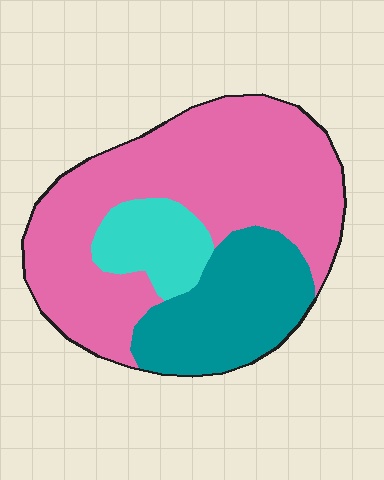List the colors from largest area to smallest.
From largest to smallest: pink, teal, cyan.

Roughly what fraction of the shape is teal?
Teal takes up about one quarter (1/4) of the shape.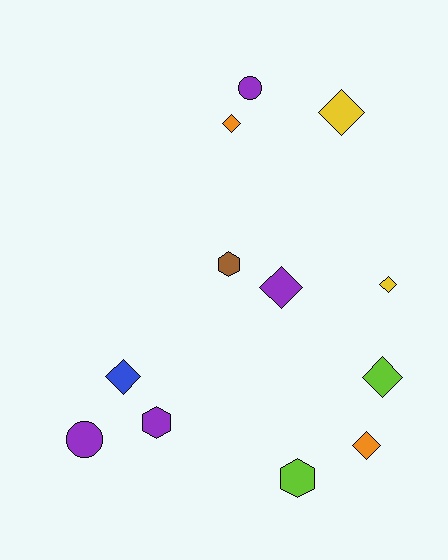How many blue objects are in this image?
There is 1 blue object.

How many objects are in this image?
There are 12 objects.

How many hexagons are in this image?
There are 3 hexagons.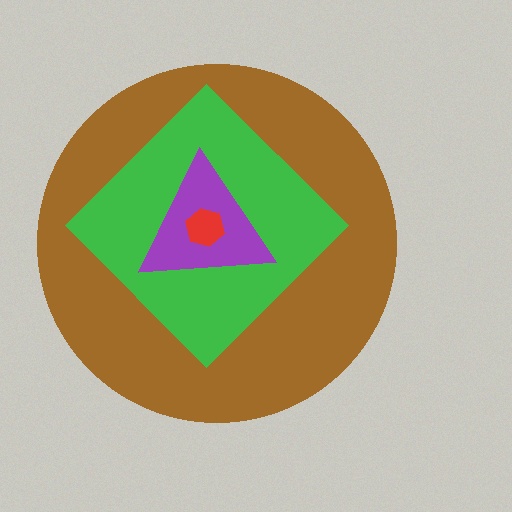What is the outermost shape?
The brown circle.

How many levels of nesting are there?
4.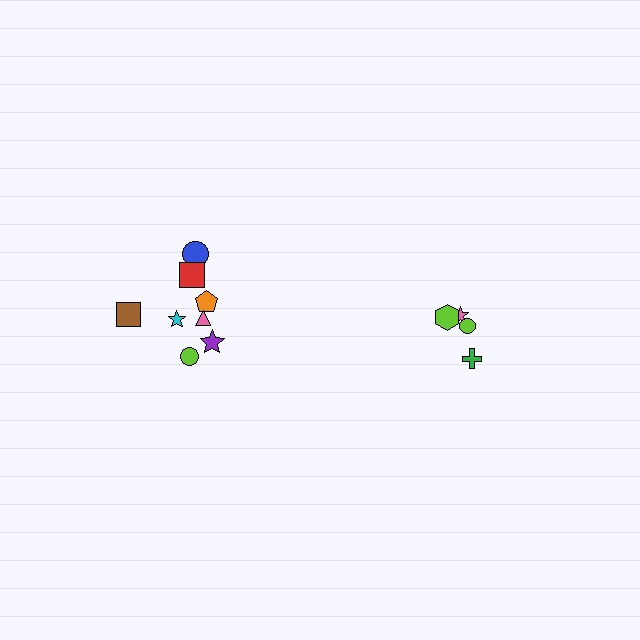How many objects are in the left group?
There are 8 objects.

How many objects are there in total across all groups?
There are 12 objects.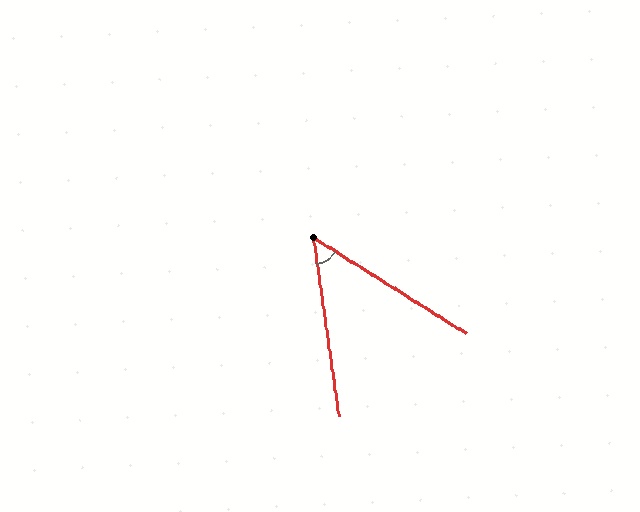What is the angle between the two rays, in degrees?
Approximately 50 degrees.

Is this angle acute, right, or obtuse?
It is acute.